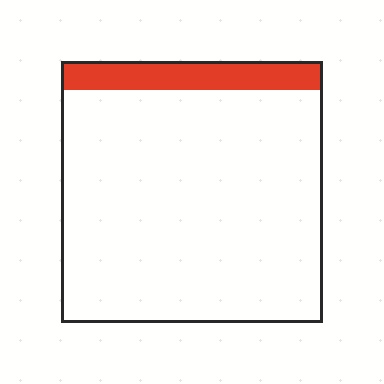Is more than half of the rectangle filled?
No.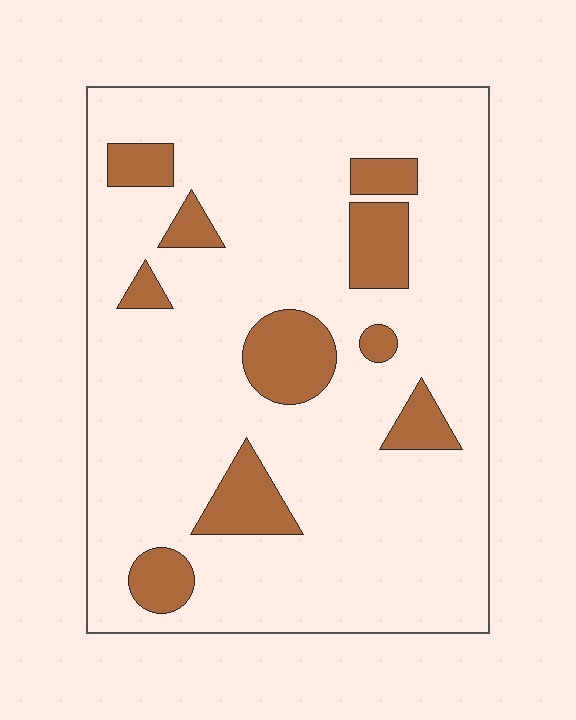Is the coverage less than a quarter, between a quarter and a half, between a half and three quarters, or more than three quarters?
Less than a quarter.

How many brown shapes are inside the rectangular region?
10.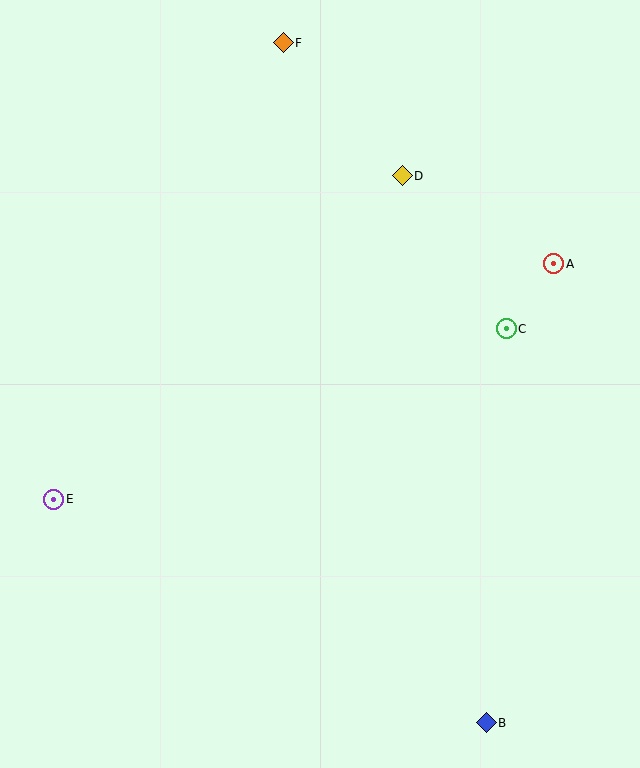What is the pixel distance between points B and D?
The distance between B and D is 553 pixels.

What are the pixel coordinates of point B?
Point B is at (486, 723).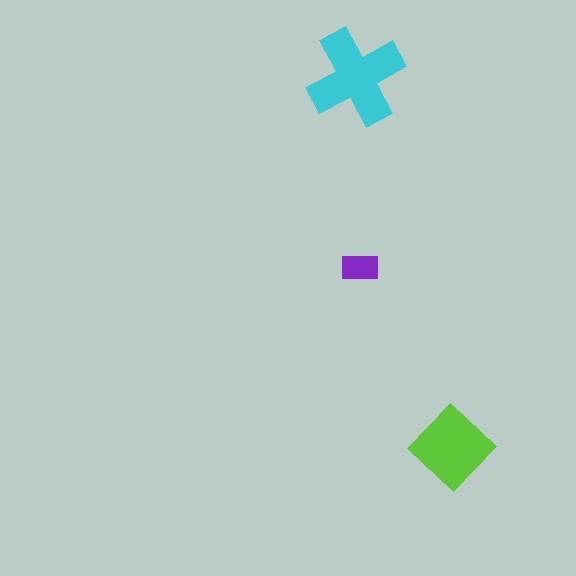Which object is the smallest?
The purple rectangle.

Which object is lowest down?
The lime diamond is bottommost.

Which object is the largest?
The cyan cross.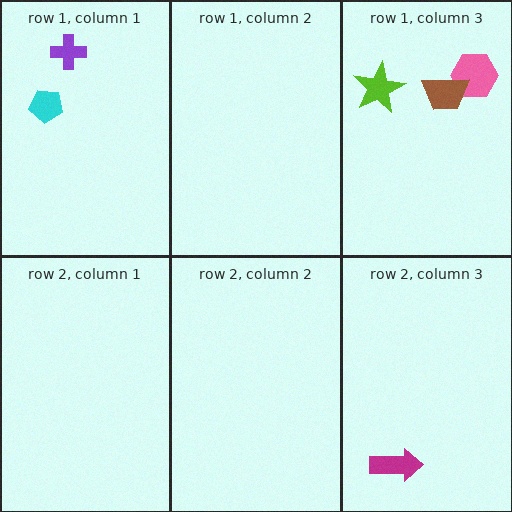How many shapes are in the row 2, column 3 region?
1.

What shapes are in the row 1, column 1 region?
The cyan pentagon, the purple cross.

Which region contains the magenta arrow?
The row 2, column 3 region.